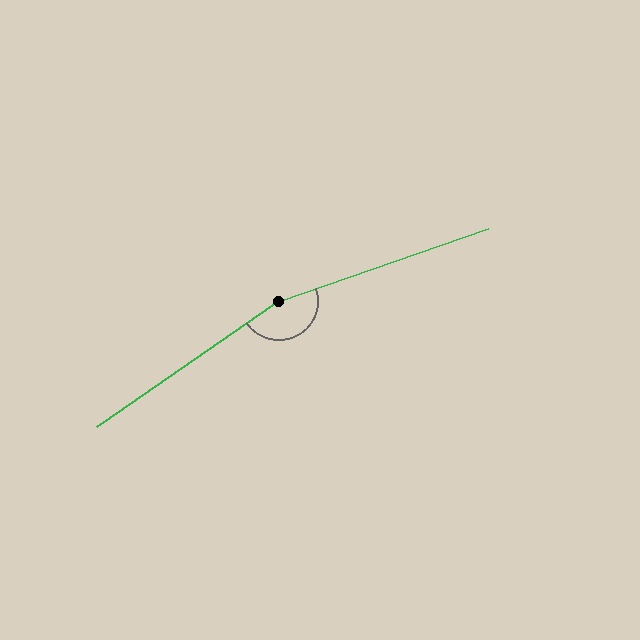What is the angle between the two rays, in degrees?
Approximately 165 degrees.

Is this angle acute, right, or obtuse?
It is obtuse.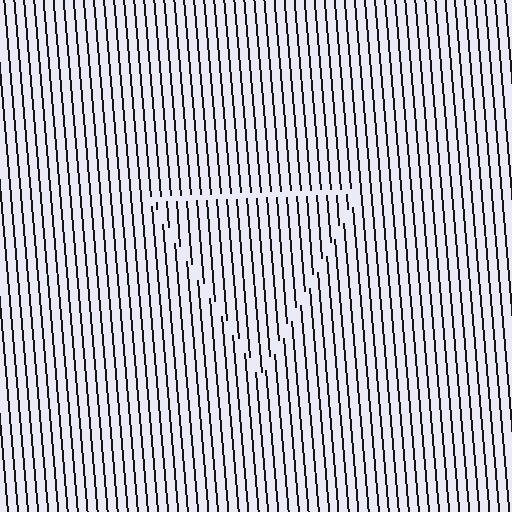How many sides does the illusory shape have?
3 sides — the line-ends trace a triangle.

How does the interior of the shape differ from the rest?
The interior of the shape contains the same grating, shifted by half a period — the contour is defined by the phase discontinuity where line-ends from the inner and outer gratings abut.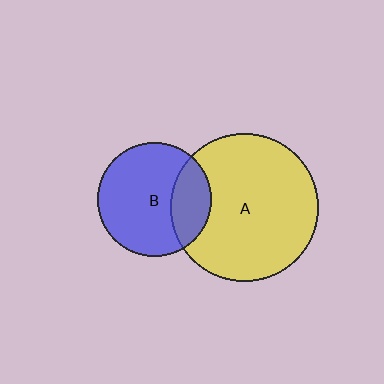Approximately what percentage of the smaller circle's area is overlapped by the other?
Approximately 25%.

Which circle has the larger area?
Circle A (yellow).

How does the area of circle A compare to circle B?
Approximately 1.7 times.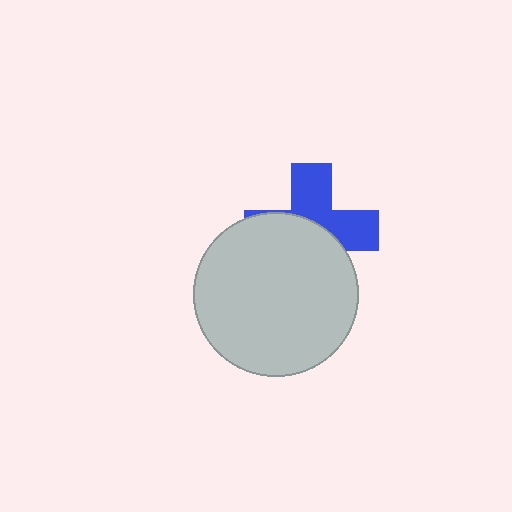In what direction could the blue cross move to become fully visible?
The blue cross could move up. That would shift it out from behind the light gray circle entirely.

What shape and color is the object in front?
The object in front is a light gray circle.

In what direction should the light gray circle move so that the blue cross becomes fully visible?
The light gray circle should move down. That is the shortest direction to clear the overlap and leave the blue cross fully visible.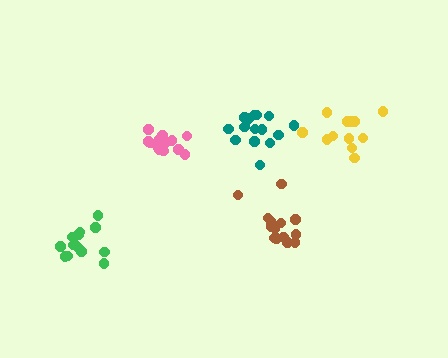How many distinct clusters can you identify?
There are 5 distinct clusters.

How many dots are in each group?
Group 1: 14 dots, Group 2: 16 dots, Group 3: 13 dots, Group 4: 14 dots, Group 5: 15 dots (72 total).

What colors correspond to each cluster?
The clusters are colored: green, teal, yellow, brown, pink.